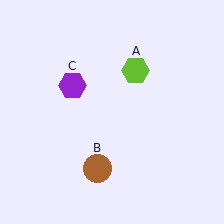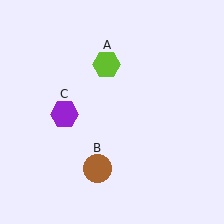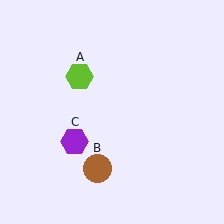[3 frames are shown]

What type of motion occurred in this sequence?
The lime hexagon (object A), purple hexagon (object C) rotated counterclockwise around the center of the scene.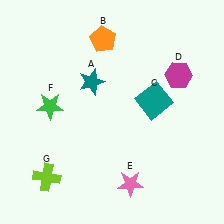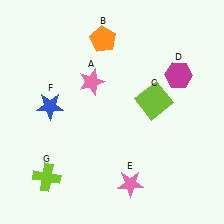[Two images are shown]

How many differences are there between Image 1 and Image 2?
There are 3 differences between the two images.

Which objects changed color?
A changed from teal to pink. C changed from teal to lime. F changed from green to blue.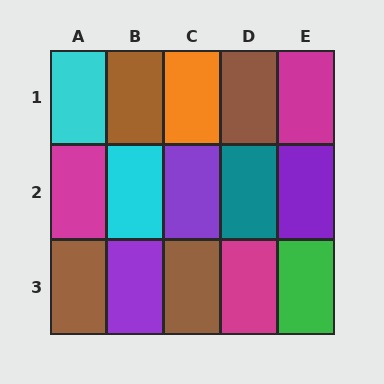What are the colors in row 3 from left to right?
Brown, purple, brown, magenta, green.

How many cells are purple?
3 cells are purple.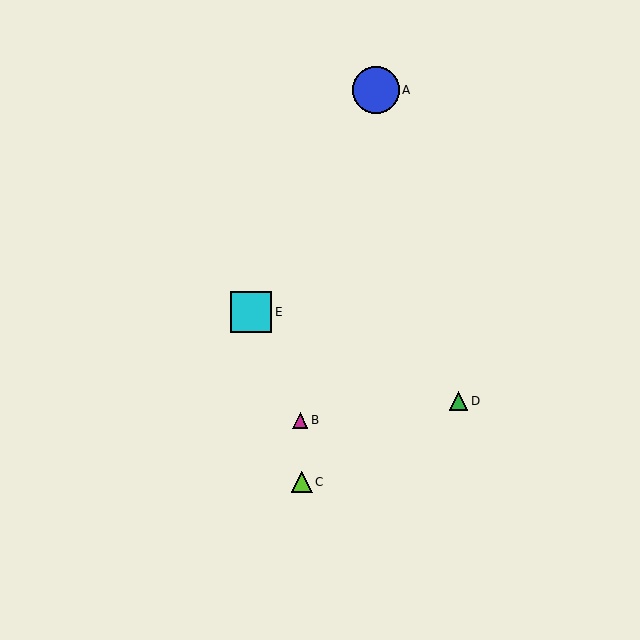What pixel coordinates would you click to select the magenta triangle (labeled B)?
Click at (300, 420) to select the magenta triangle B.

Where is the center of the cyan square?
The center of the cyan square is at (251, 312).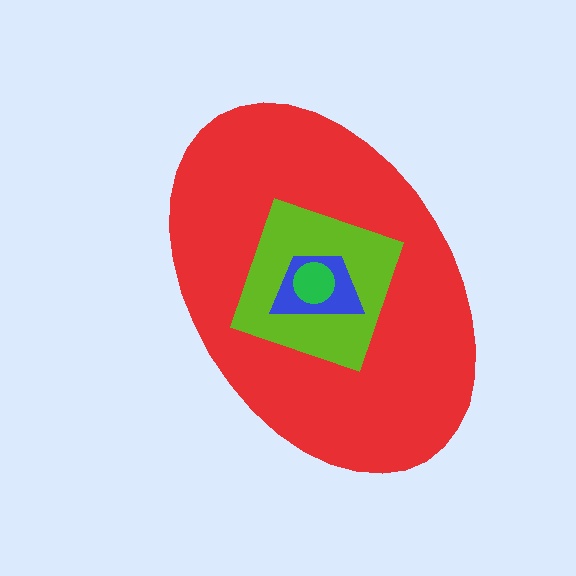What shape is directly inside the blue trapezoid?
The green circle.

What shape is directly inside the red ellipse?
The lime diamond.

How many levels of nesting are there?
4.